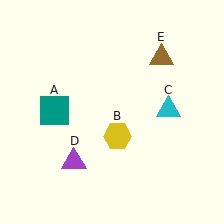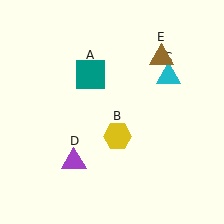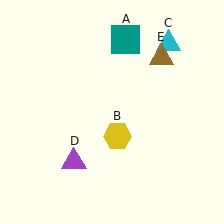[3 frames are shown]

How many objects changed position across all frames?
2 objects changed position: teal square (object A), cyan triangle (object C).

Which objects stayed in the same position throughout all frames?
Yellow hexagon (object B) and purple triangle (object D) and brown triangle (object E) remained stationary.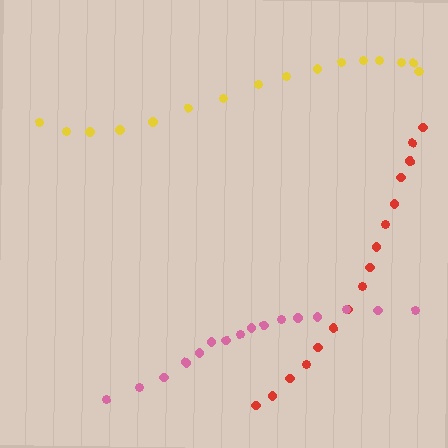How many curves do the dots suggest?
There are 3 distinct paths.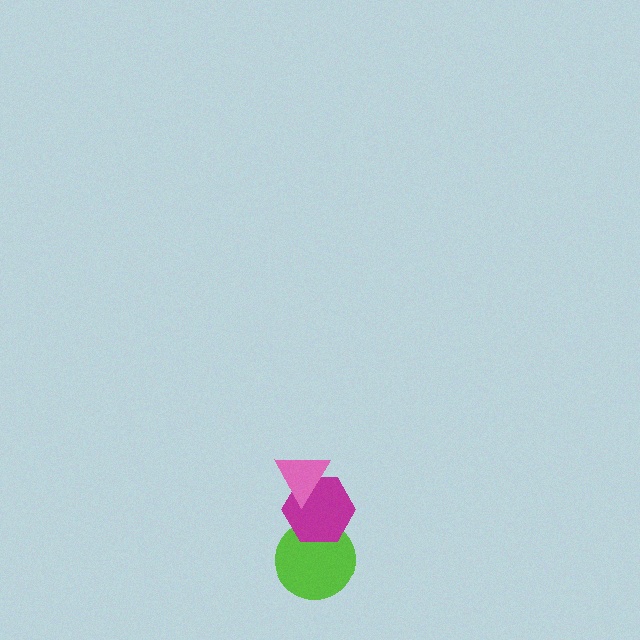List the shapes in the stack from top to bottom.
From top to bottom: the pink triangle, the magenta hexagon, the lime circle.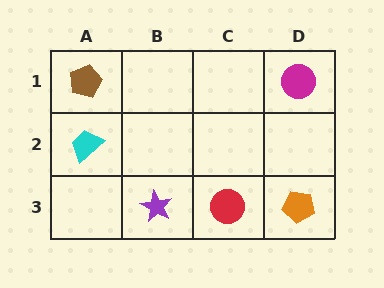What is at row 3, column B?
A purple star.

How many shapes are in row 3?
3 shapes.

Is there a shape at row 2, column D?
No, that cell is empty.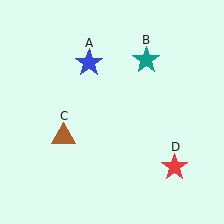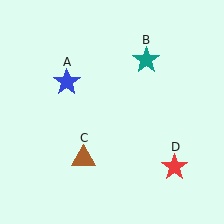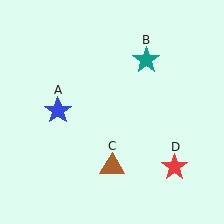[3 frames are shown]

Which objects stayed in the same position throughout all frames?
Teal star (object B) and red star (object D) remained stationary.